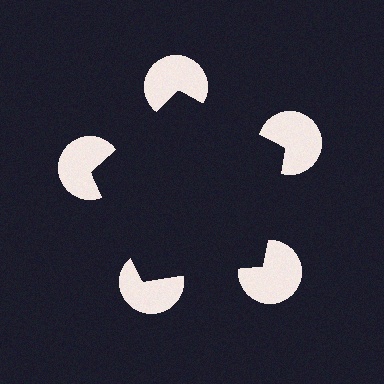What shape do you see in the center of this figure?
An illusory pentagon — its edges are inferred from the aligned wedge cuts in the pac-man discs, not physically drawn.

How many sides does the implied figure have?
5 sides.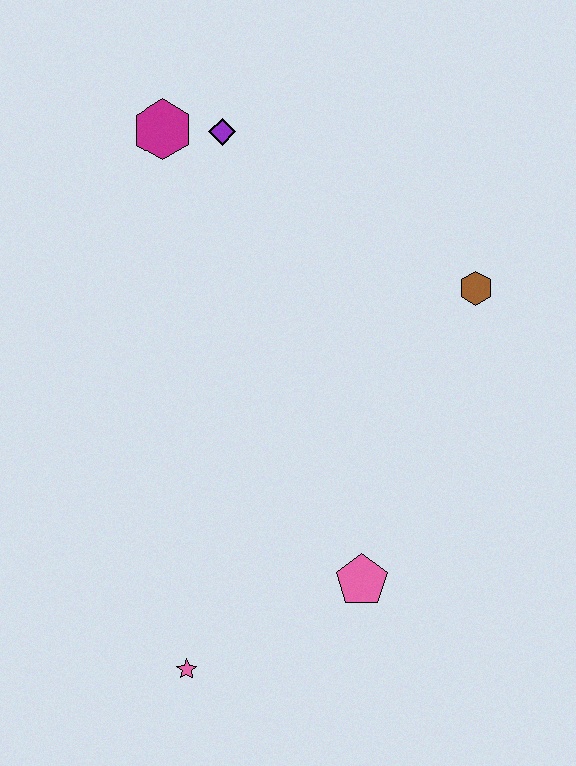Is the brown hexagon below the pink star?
No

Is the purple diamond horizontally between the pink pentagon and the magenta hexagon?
Yes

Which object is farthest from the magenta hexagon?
The pink star is farthest from the magenta hexagon.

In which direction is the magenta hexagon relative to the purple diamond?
The magenta hexagon is to the left of the purple diamond.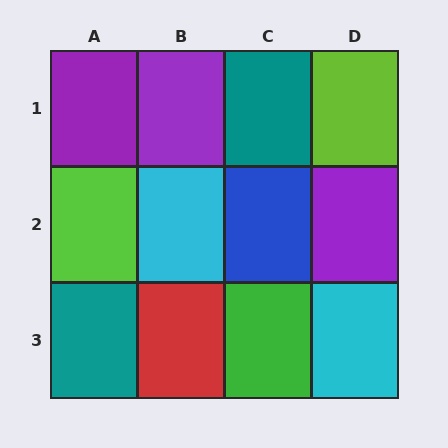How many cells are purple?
3 cells are purple.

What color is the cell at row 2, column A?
Lime.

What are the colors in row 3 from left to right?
Teal, red, green, cyan.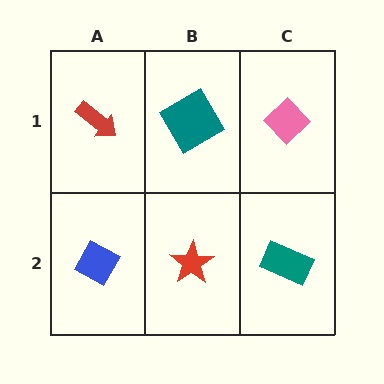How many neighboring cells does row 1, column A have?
2.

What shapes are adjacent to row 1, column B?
A red star (row 2, column B), a red arrow (row 1, column A), a pink diamond (row 1, column C).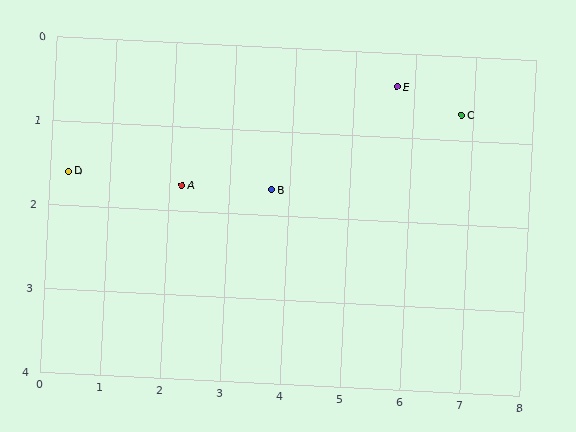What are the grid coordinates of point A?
Point A is at approximately (2.2, 1.7).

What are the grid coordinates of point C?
Point C is at approximately (6.8, 0.7).